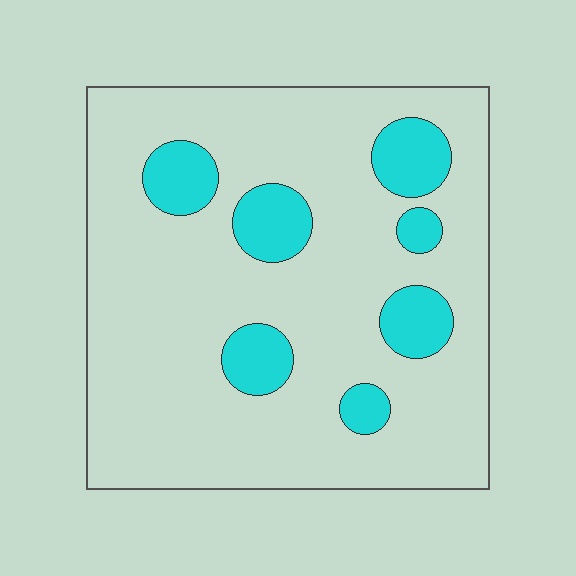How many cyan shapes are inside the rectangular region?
7.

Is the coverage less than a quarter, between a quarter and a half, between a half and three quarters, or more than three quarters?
Less than a quarter.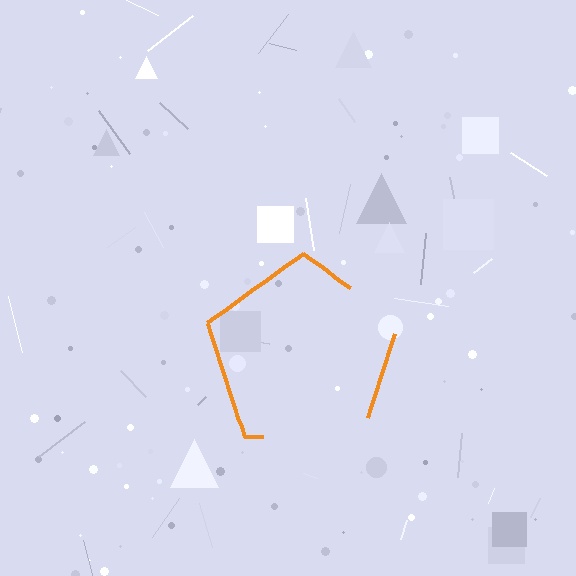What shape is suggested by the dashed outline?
The dashed outline suggests a pentagon.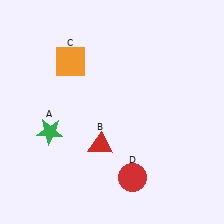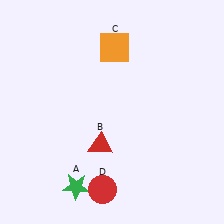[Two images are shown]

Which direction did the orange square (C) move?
The orange square (C) moved right.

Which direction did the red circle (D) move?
The red circle (D) moved left.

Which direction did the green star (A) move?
The green star (A) moved down.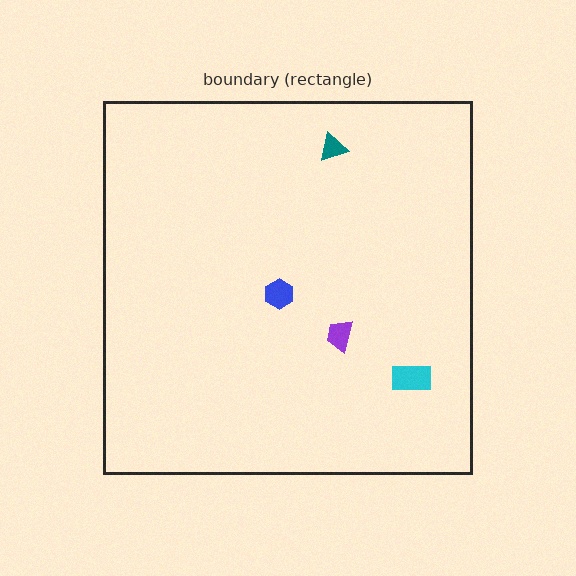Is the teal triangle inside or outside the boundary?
Inside.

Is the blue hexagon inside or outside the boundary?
Inside.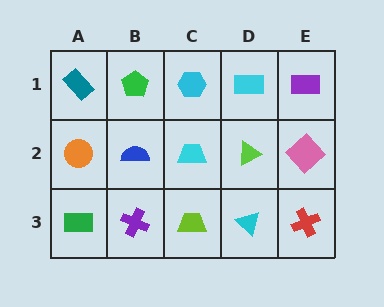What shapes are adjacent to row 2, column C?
A cyan hexagon (row 1, column C), a lime trapezoid (row 3, column C), a blue semicircle (row 2, column B), a lime triangle (row 2, column D).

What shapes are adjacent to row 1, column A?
An orange circle (row 2, column A), a green pentagon (row 1, column B).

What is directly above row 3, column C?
A cyan trapezoid.